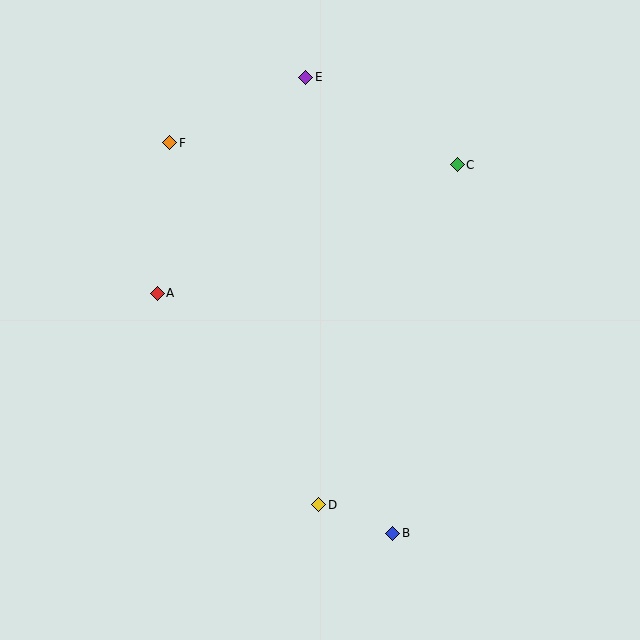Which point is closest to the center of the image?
Point A at (157, 293) is closest to the center.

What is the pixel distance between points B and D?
The distance between B and D is 80 pixels.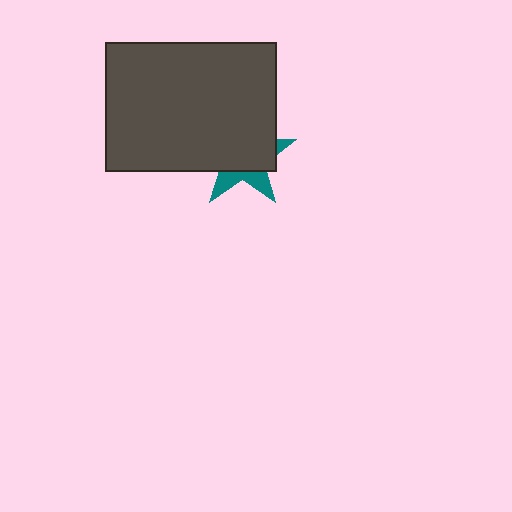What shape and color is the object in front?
The object in front is a dark gray rectangle.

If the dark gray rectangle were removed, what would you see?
You would see the complete teal star.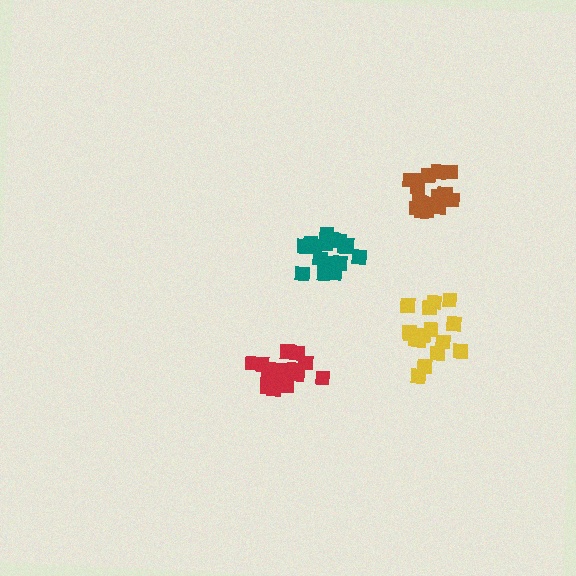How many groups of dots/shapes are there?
There are 4 groups.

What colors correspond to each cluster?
The clusters are colored: teal, red, brown, yellow.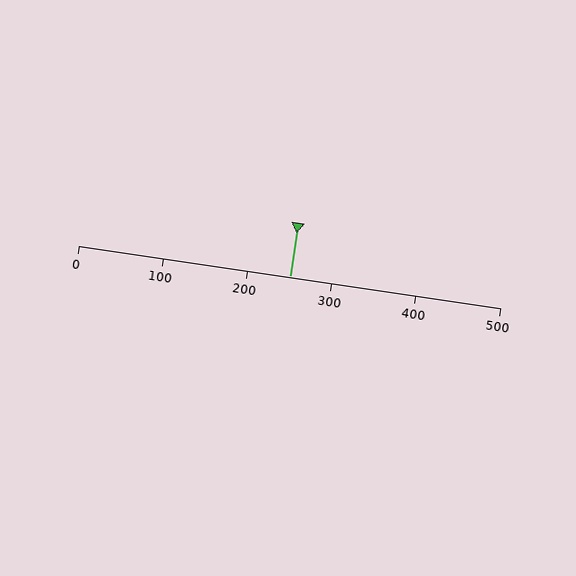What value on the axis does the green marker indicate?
The marker indicates approximately 250.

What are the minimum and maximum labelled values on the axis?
The axis runs from 0 to 500.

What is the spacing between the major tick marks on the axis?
The major ticks are spaced 100 apart.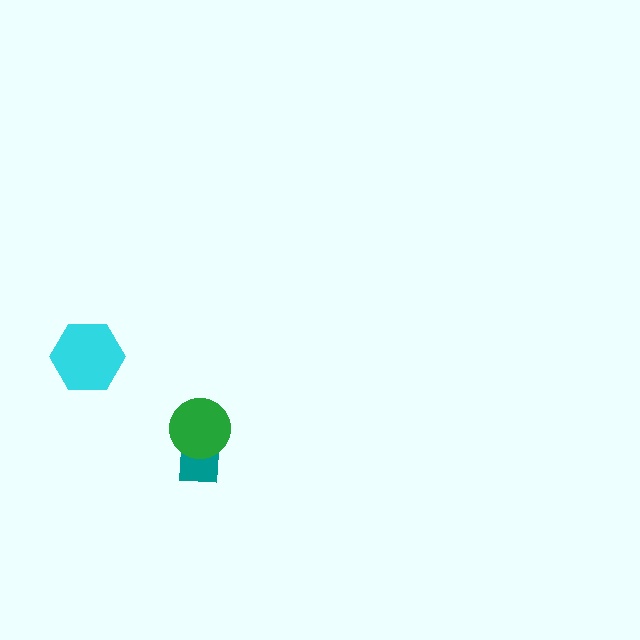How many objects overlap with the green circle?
1 object overlaps with the green circle.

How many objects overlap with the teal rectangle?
1 object overlaps with the teal rectangle.